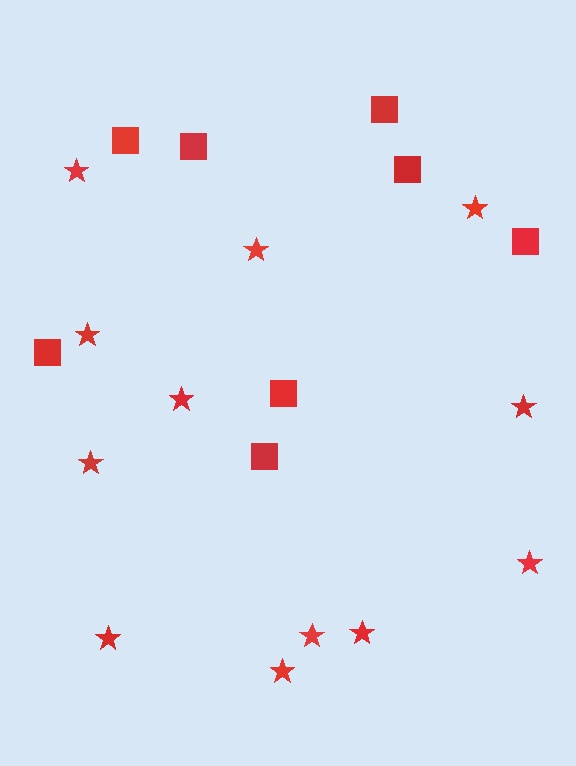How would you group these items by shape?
There are 2 groups: one group of stars (12) and one group of squares (8).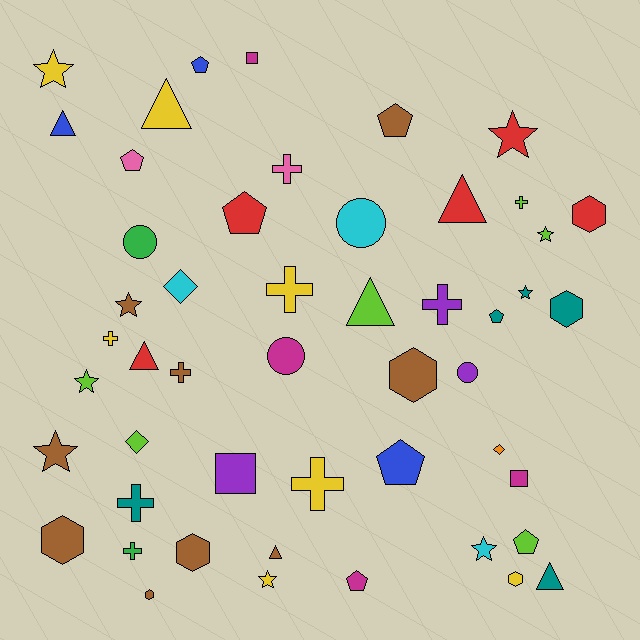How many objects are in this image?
There are 50 objects.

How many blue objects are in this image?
There are 3 blue objects.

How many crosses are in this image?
There are 9 crosses.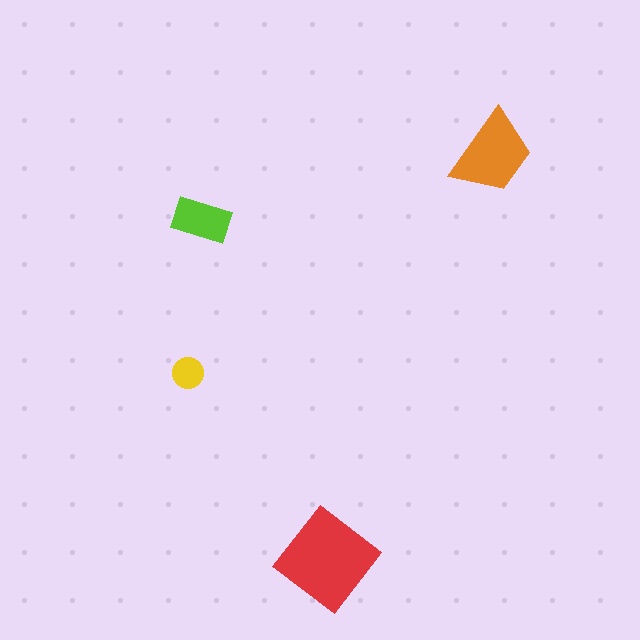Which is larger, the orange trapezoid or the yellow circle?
The orange trapezoid.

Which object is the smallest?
The yellow circle.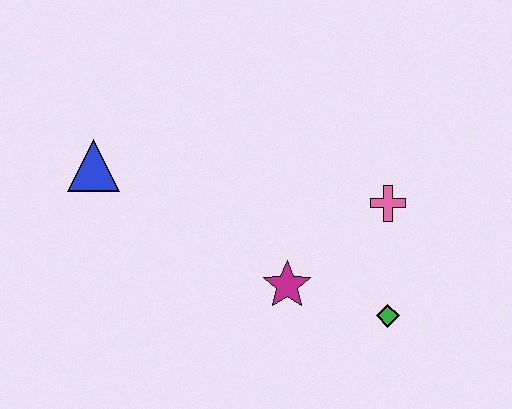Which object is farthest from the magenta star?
The blue triangle is farthest from the magenta star.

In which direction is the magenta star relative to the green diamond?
The magenta star is to the left of the green diamond.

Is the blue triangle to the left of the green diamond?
Yes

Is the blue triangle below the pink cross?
No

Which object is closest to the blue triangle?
The magenta star is closest to the blue triangle.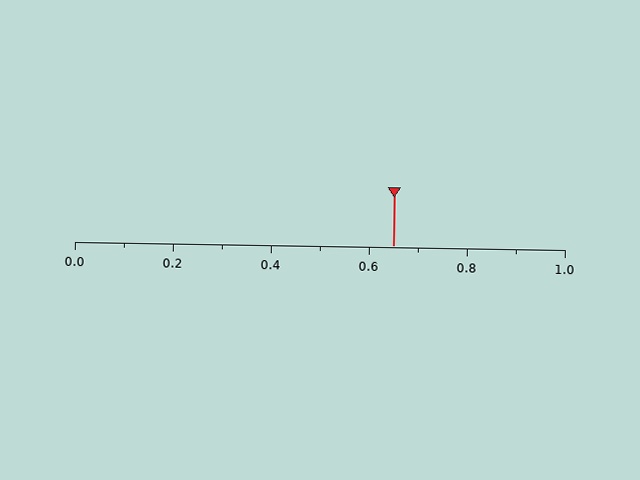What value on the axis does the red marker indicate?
The marker indicates approximately 0.65.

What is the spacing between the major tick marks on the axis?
The major ticks are spaced 0.2 apart.